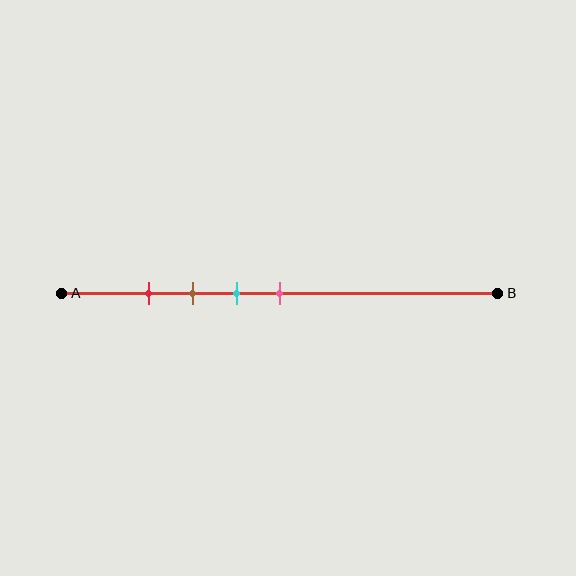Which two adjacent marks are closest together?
The red and brown marks are the closest adjacent pair.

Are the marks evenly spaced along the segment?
Yes, the marks are approximately evenly spaced.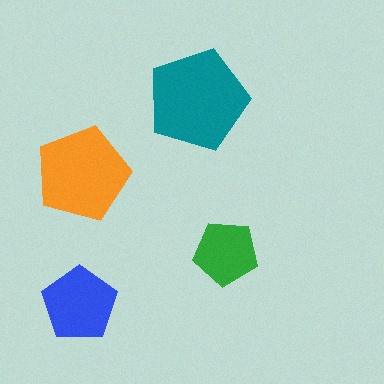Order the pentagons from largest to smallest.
the teal one, the orange one, the blue one, the green one.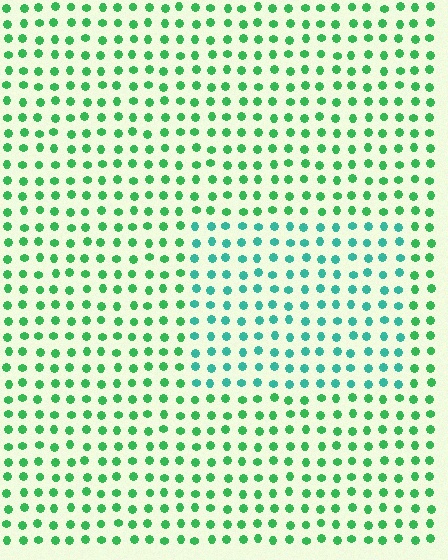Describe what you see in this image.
The image is filled with small green elements in a uniform arrangement. A rectangle-shaped region is visible where the elements are tinted to a slightly different hue, forming a subtle color boundary.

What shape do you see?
I see a rectangle.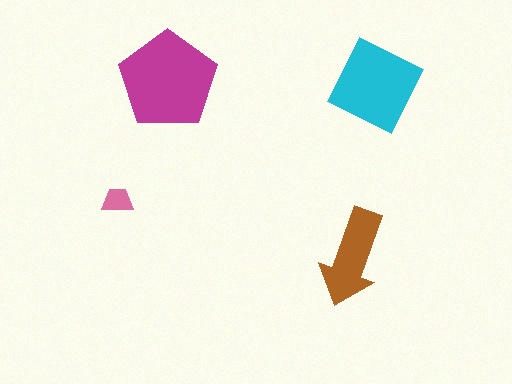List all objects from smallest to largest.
The pink trapezoid, the brown arrow, the cyan diamond, the magenta pentagon.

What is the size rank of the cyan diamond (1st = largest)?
2nd.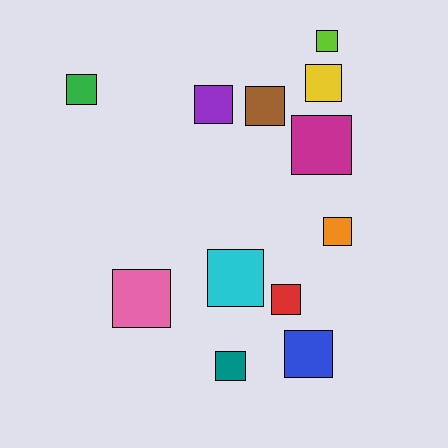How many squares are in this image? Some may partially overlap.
There are 12 squares.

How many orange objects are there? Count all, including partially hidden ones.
There is 1 orange object.